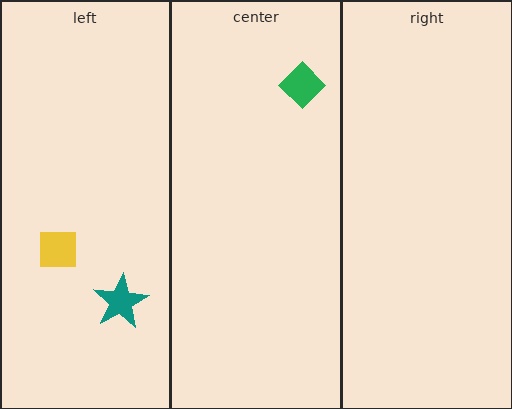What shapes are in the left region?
The teal star, the yellow square.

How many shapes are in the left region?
2.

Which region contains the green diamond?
The center region.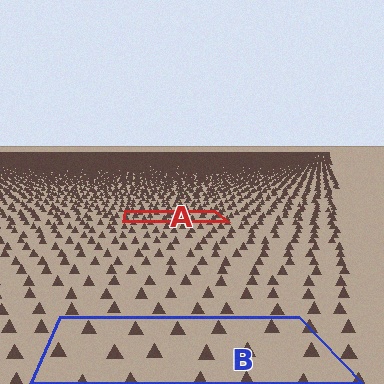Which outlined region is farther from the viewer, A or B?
Region A is farther from the viewer — the texture elements inside it appear smaller and more densely packed.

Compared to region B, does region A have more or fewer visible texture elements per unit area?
Region A has more texture elements per unit area — they are packed more densely because it is farther away.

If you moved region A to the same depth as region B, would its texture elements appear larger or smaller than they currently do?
They would appear larger. At a closer depth, the same texture elements are projected at a bigger on-screen size.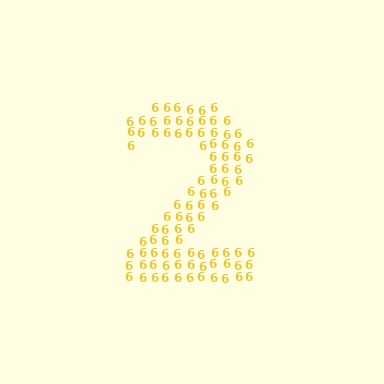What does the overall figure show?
The overall figure shows the digit 2.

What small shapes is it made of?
It is made of small digit 6's.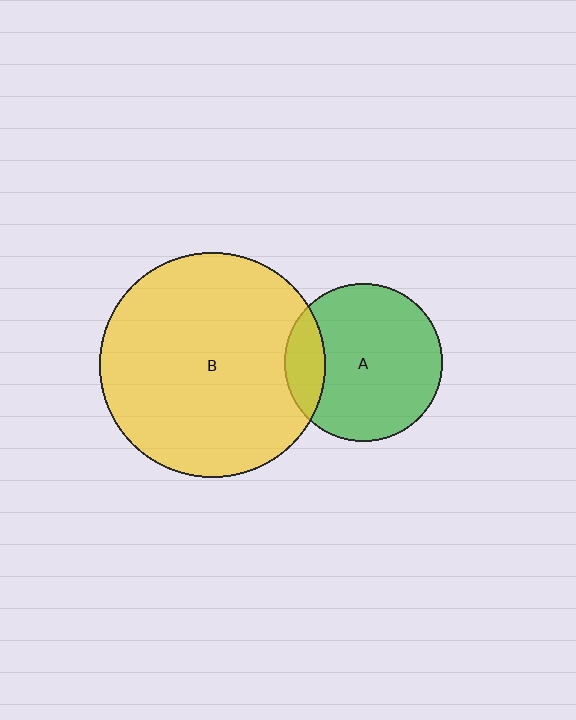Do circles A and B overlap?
Yes.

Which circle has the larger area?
Circle B (yellow).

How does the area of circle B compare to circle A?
Approximately 2.0 times.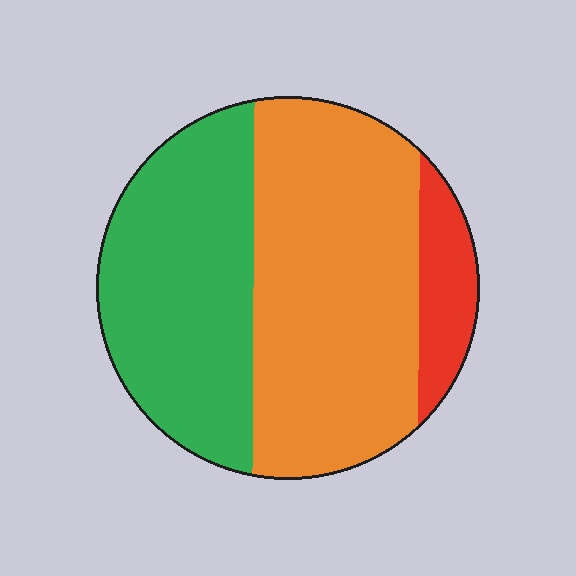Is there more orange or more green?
Orange.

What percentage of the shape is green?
Green takes up between a third and a half of the shape.